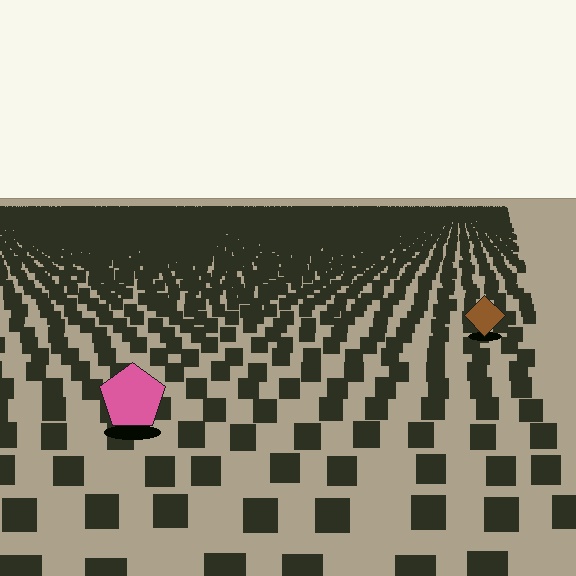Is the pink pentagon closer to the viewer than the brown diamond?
Yes. The pink pentagon is closer — you can tell from the texture gradient: the ground texture is coarser near it.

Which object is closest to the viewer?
The pink pentagon is closest. The texture marks near it are larger and more spread out.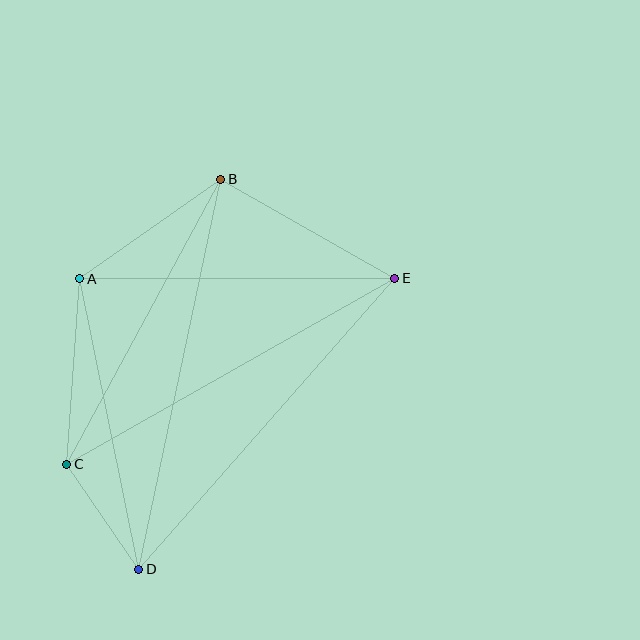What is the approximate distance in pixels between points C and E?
The distance between C and E is approximately 377 pixels.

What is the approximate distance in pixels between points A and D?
The distance between A and D is approximately 296 pixels.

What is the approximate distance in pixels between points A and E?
The distance between A and E is approximately 315 pixels.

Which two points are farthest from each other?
Points B and D are farthest from each other.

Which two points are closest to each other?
Points C and D are closest to each other.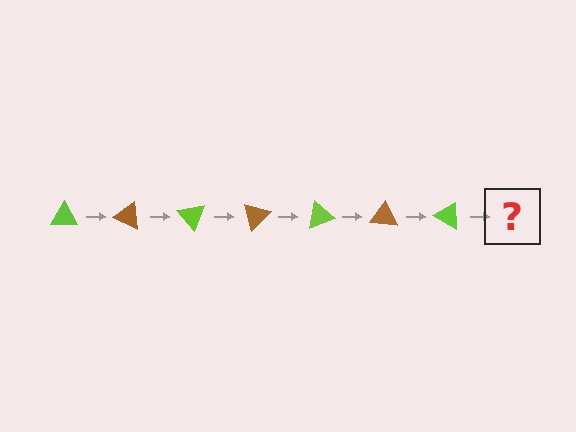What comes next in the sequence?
The next element should be a brown triangle, rotated 175 degrees from the start.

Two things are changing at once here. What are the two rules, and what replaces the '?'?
The two rules are that it rotates 25 degrees each step and the color cycles through lime and brown. The '?' should be a brown triangle, rotated 175 degrees from the start.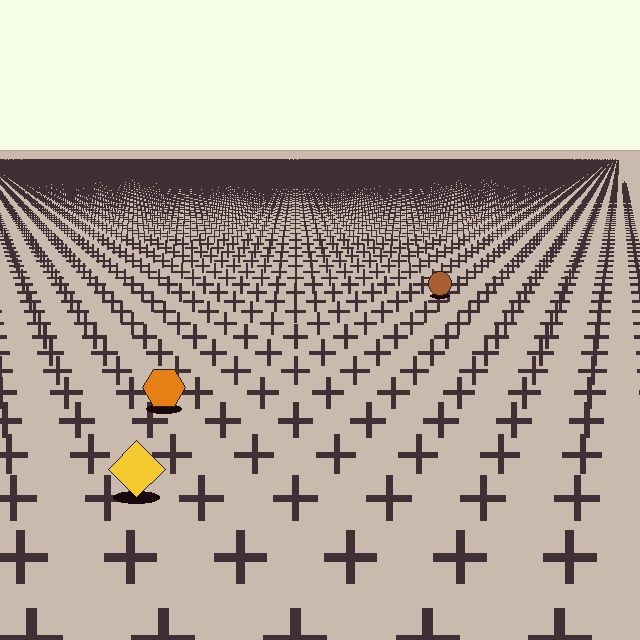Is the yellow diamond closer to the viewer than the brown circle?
Yes. The yellow diamond is closer — you can tell from the texture gradient: the ground texture is coarser near it.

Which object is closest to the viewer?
The yellow diamond is closest. The texture marks near it are larger and more spread out.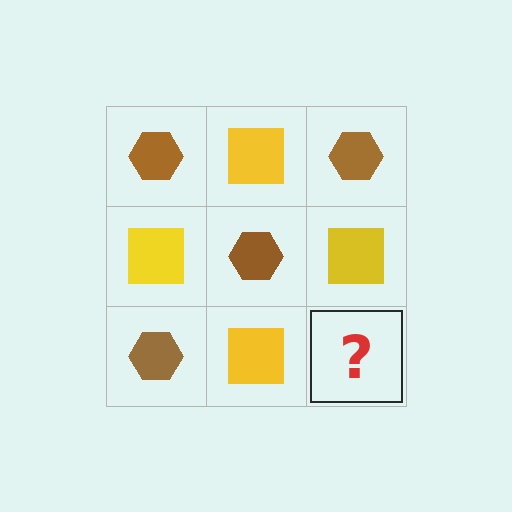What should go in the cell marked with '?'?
The missing cell should contain a brown hexagon.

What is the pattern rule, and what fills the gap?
The rule is that it alternates brown hexagon and yellow square in a checkerboard pattern. The gap should be filled with a brown hexagon.